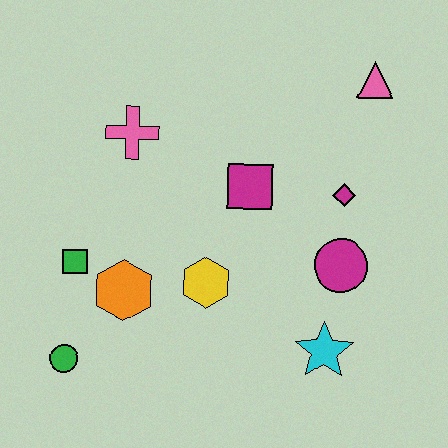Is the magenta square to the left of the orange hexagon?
No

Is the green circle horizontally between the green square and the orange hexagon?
No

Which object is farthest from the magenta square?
The green circle is farthest from the magenta square.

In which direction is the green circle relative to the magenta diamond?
The green circle is to the left of the magenta diamond.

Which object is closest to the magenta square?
The magenta diamond is closest to the magenta square.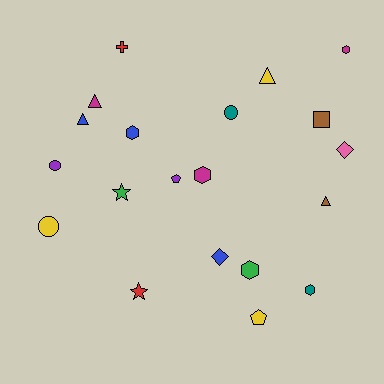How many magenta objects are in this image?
There are 3 magenta objects.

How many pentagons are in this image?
There are 2 pentagons.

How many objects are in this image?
There are 20 objects.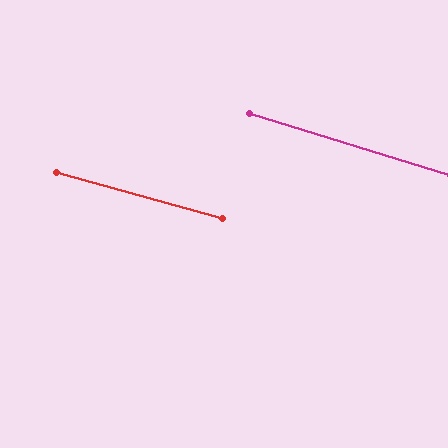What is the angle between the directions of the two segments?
Approximately 2 degrees.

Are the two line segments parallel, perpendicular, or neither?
Parallel — their directions differ by only 1.5°.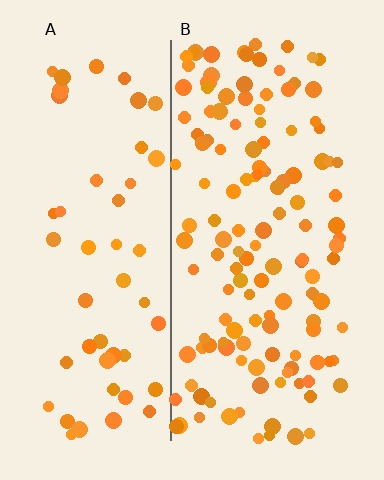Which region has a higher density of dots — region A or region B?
B (the right).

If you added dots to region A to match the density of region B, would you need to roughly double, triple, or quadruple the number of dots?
Approximately triple.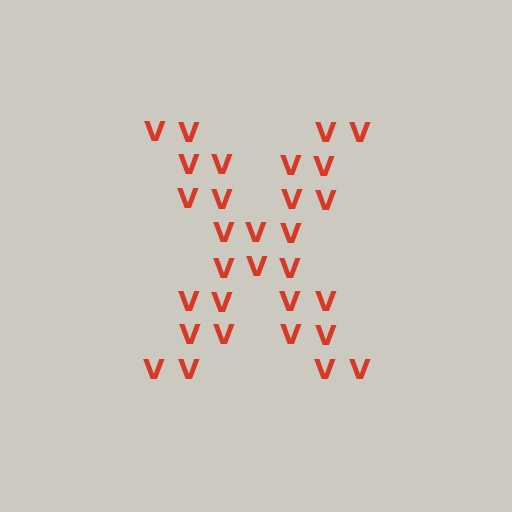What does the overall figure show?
The overall figure shows the letter X.